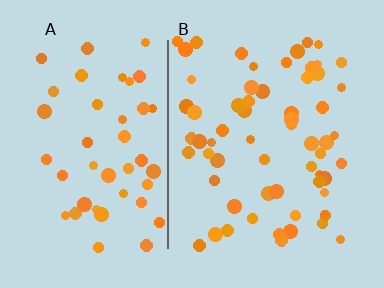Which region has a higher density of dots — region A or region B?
B (the right).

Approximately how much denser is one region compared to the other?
Approximately 1.3× — region B over region A.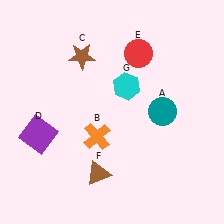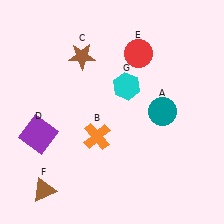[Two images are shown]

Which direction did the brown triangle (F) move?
The brown triangle (F) moved left.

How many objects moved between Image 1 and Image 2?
1 object moved between the two images.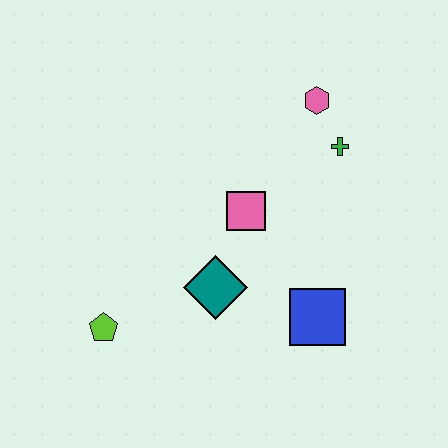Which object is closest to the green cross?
The pink hexagon is closest to the green cross.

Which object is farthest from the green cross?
The lime pentagon is farthest from the green cross.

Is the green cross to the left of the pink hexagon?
No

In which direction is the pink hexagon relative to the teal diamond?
The pink hexagon is above the teal diamond.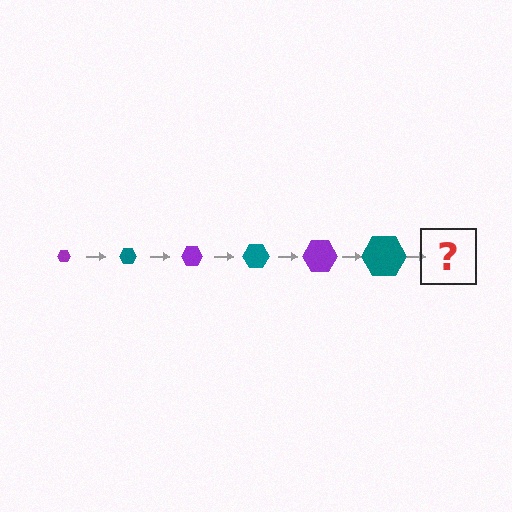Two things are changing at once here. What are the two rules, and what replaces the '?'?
The two rules are that the hexagon grows larger each step and the color cycles through purple and teal. The '?' should be a purple hexagon, larger than the previous one.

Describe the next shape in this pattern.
It should be a purple hexagon, larger than the previous one.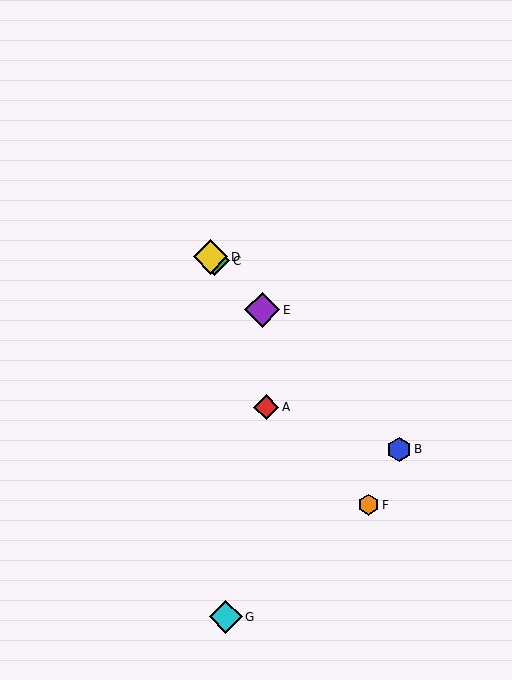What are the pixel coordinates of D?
Object D is at (211, 257).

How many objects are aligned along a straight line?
4 objects (B, C, D, E) are aligned along a straight line.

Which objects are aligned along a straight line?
Objects B, C, D, E are aligned along a straight line.